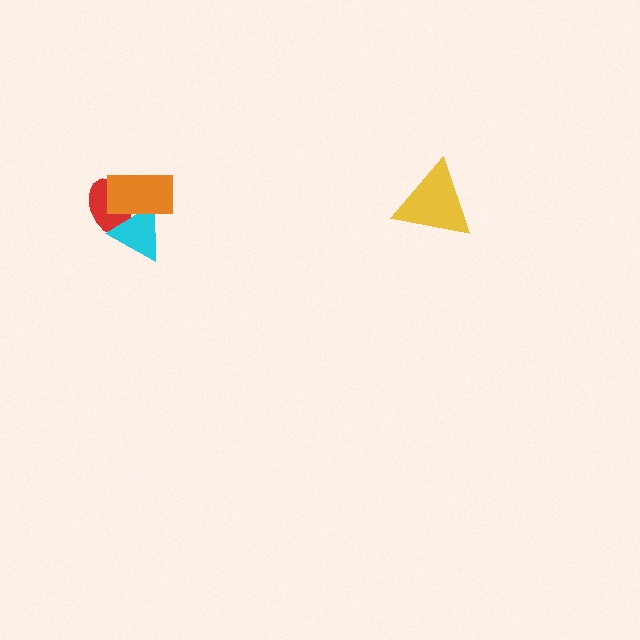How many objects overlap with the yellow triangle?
0 objects overlap with the yellow triangle.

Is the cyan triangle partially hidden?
Yes, it is partially covered by another shape.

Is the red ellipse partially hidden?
Yes, it is partially covered by another shape.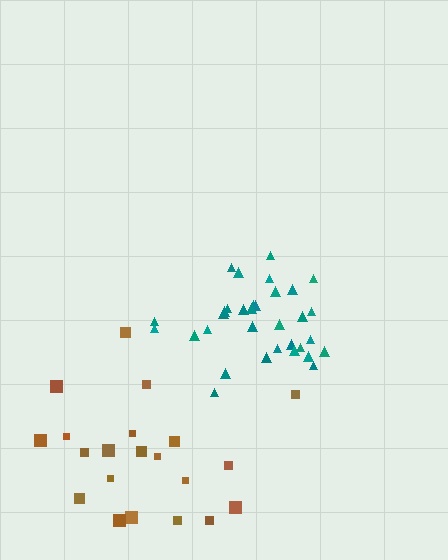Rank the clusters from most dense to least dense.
teal, brown.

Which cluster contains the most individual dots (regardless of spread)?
Teal (33).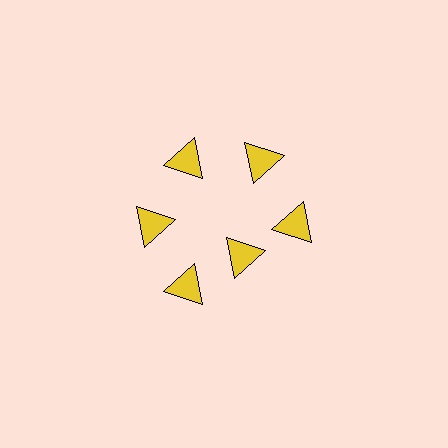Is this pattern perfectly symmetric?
No. The 6 yellow triangles are arranged in a ring, but one element near the 5 o'clock position is pulled inward toward the center, breaking the 6-fold rotational symmetry.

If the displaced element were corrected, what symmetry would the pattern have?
It would have 6-fold rotational symmetry — the pattern would map onto itself every 60 degrees.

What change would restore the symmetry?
The symmetry would be restored by moving it outward, back onto the ring so that all 6 triangles sit at equal angles and equal distance from the center.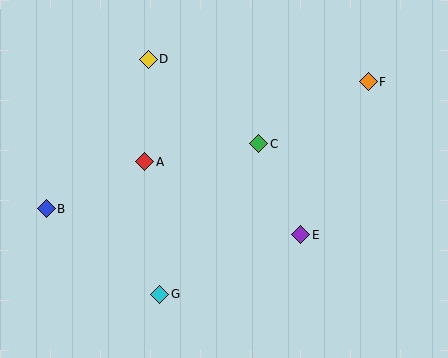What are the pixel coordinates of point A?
Point A is at (145, 162).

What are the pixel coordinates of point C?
Point C is at (259, 144).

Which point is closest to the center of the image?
Point C at (259, 144) is closest to the center.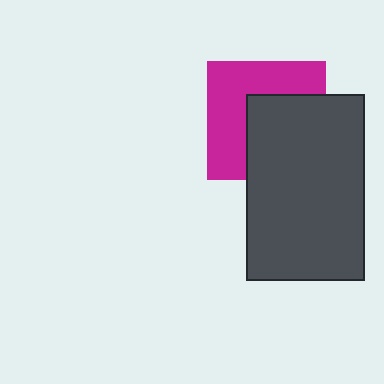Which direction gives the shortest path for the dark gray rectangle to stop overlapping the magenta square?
Moving toward the lower-right gives the shortest separation.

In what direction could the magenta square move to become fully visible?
The magenta square could move toward the upper-left. That would shift it out from behind the dark gray rectangle entirely.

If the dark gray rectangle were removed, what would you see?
You would see the complete magenta square.